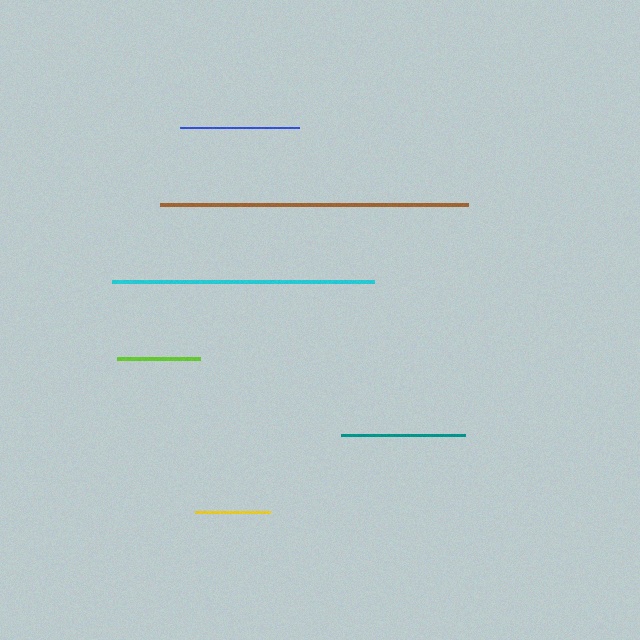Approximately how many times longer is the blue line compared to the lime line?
The blue line is approximately 1.4 times the length of the lime line.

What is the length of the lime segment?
The lime segment is approximately 83 pixels long.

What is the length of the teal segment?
The teal segment is approximately 125 pixels long.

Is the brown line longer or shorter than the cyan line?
The brown line is longer than the cyan line.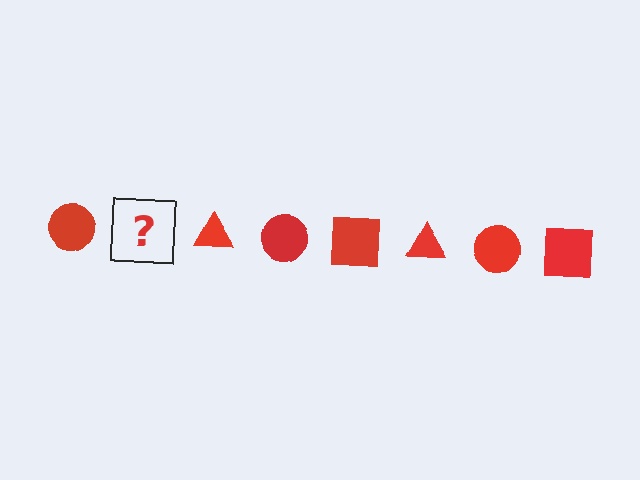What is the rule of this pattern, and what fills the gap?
The rule is that the pattern cycles through circle, square, triangle shapes in red. The gap should be filled with a red square.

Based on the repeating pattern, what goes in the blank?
The blank should be a red square.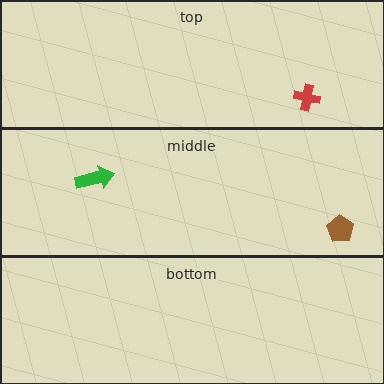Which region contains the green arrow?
The middle region.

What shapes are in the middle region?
The brown pentagon, the green arrow.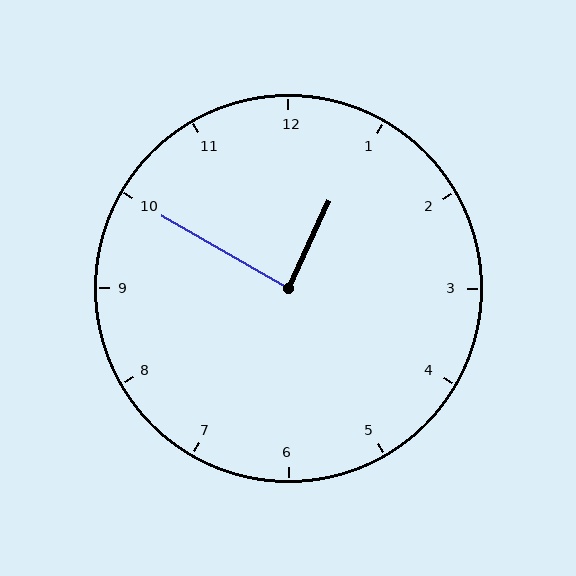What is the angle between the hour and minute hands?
Approximately 85 degrees.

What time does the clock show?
12:50.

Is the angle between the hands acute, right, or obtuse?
It is right.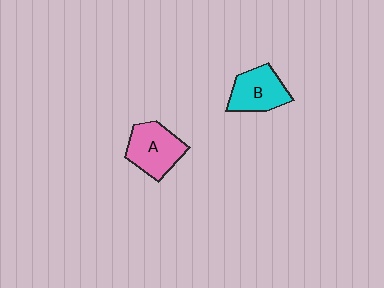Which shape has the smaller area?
Shape B (cyan).